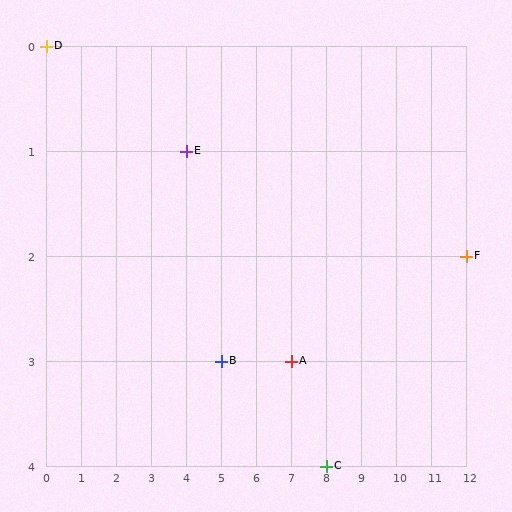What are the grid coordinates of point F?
Point F is at grid coordinates (12, 2).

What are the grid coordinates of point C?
Point C is at grid coordinates (8, 4).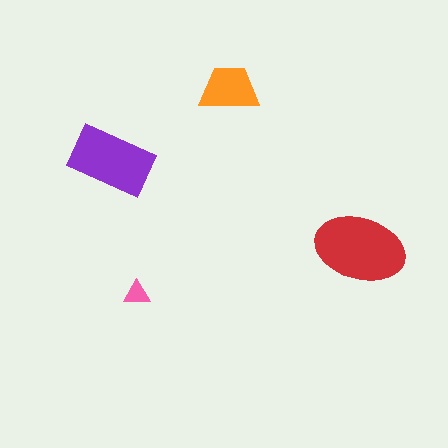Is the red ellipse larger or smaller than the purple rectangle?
Larger.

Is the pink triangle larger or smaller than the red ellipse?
Smaller.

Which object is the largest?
The red ellipse.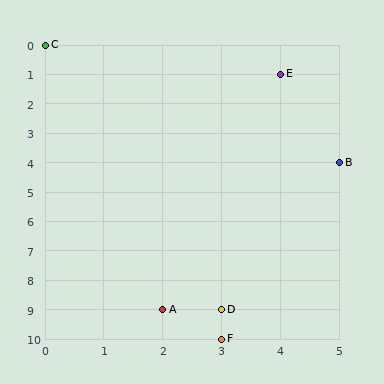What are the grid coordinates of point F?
Point F is at grid coordinates (3, 10).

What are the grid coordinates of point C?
Point C is at grid coordinates (0, 0).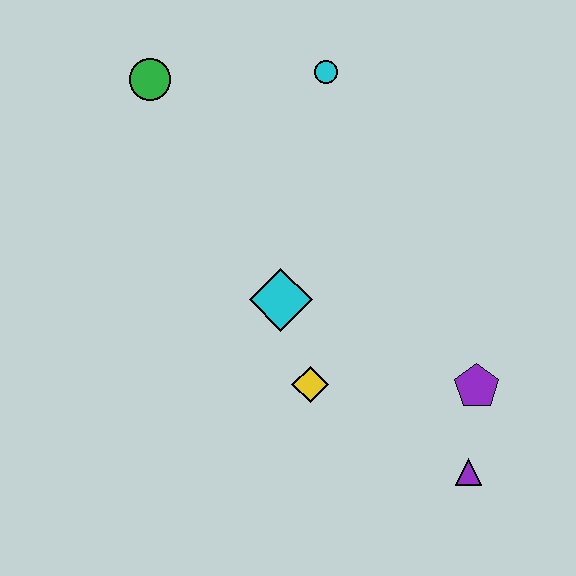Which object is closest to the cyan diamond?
The yellow diamond is closest to the cyan diamond.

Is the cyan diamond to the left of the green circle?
No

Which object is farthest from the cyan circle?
The purple triangle is farthest from the cyan circle.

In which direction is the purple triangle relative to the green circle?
The purple triangle is below the green circle.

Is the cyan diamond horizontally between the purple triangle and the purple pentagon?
No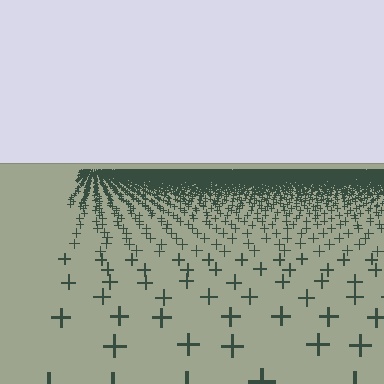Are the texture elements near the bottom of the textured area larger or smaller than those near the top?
Larger. Near the bottom, elements are closer to the viewer and appear at a bigger on-screen size.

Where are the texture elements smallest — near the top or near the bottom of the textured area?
Near the top.